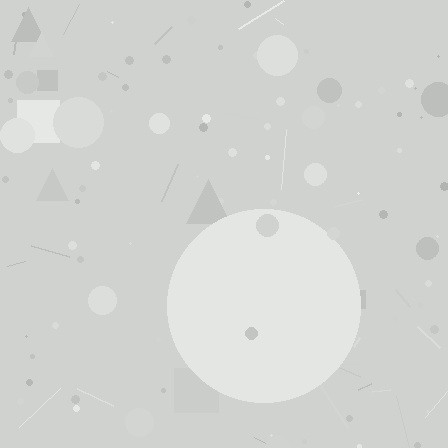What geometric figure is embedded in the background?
A circle is embedded in the background.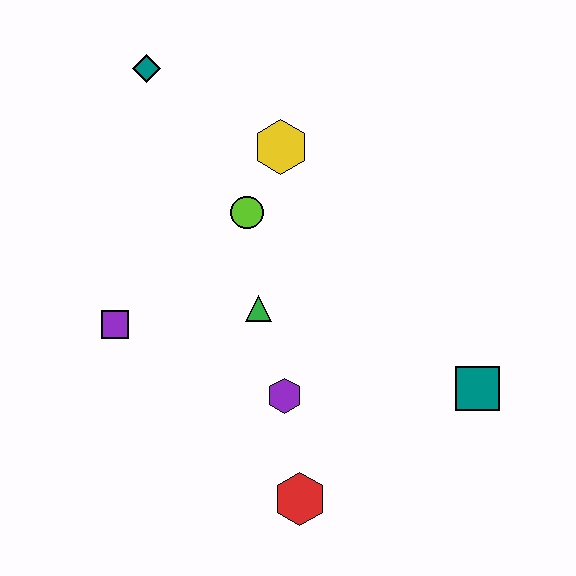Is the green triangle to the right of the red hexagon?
No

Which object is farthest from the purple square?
The teal square is farthest from the purple square.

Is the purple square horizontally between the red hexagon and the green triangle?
No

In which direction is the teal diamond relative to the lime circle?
The teal diamond is above the lime circle.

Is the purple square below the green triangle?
Yes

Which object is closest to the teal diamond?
The yellow hexagon is closest to the teal diamond.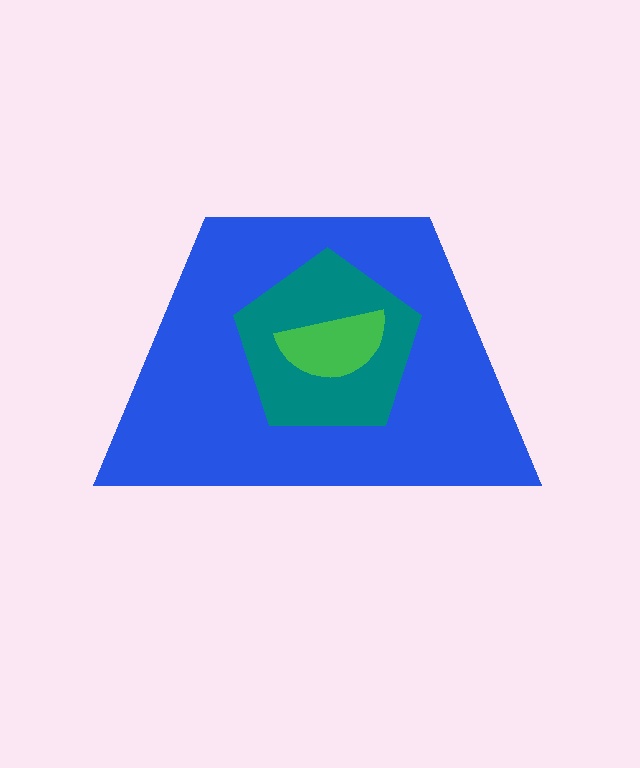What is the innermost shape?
The green semicircle.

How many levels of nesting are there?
3.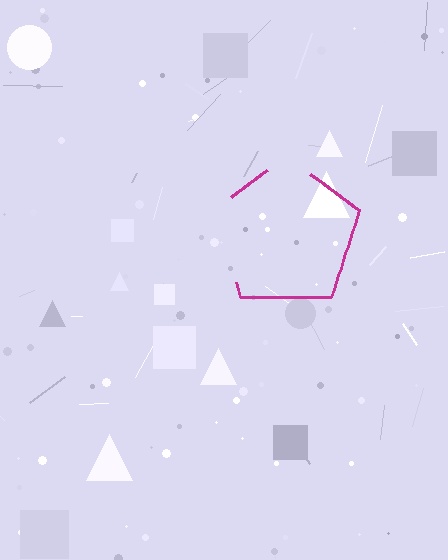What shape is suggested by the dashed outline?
The dashed outline suggests a pentagon.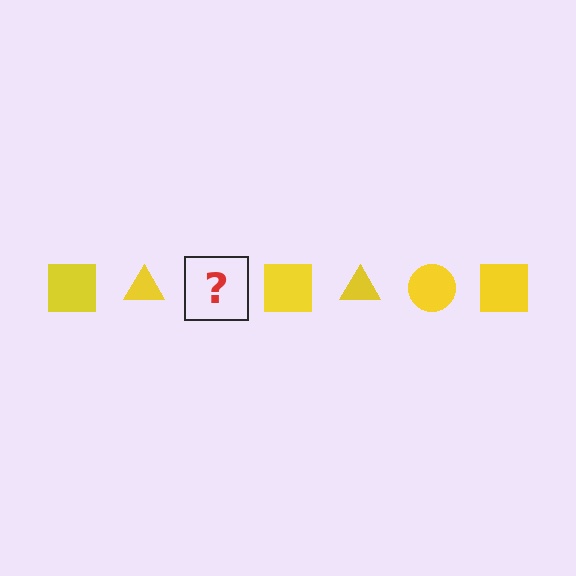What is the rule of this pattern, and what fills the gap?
The rule is that the pattern cycles through square, triangle, circle shapes in yellow. The gap should be filled with a yellow circle.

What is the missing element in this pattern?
The missing element is a yellow circle.